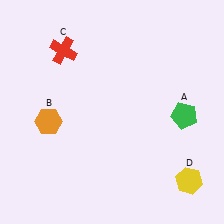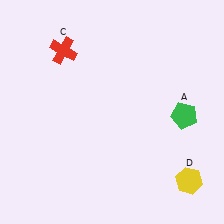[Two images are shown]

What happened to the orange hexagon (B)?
The orange hexagon (B) was removed in Image 2. It was in the bottom-left area of Image 1.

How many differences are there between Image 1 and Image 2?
There is 1 difference between the two images.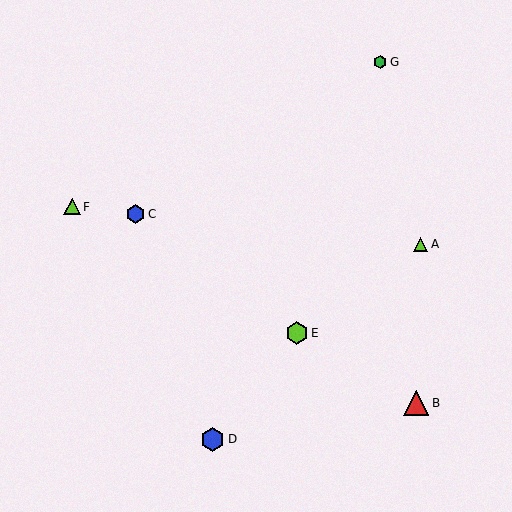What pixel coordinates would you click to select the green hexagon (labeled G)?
Click at (380, 62) to select the green hexagon G.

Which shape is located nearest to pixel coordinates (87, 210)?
The lime triangle (labeled F) at (72, 207) is nearest to that location.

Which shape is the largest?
The red triangle (labeled B) is the largest.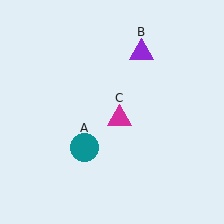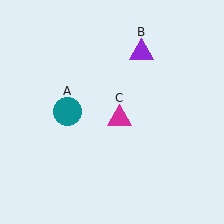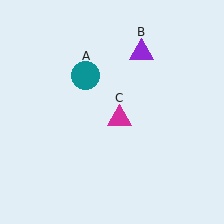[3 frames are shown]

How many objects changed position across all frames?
1 object changed position: teal circle (object A).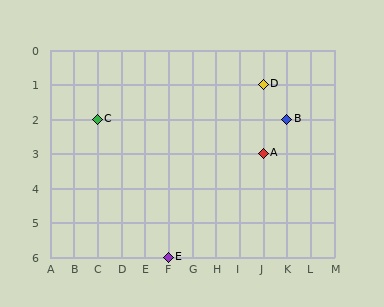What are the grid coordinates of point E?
Point E is at grid coordinates (F, 6).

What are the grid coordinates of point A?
Point A is at grid coordinates (J, 3).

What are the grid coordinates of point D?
Point D is at grid coordinates (J, 1).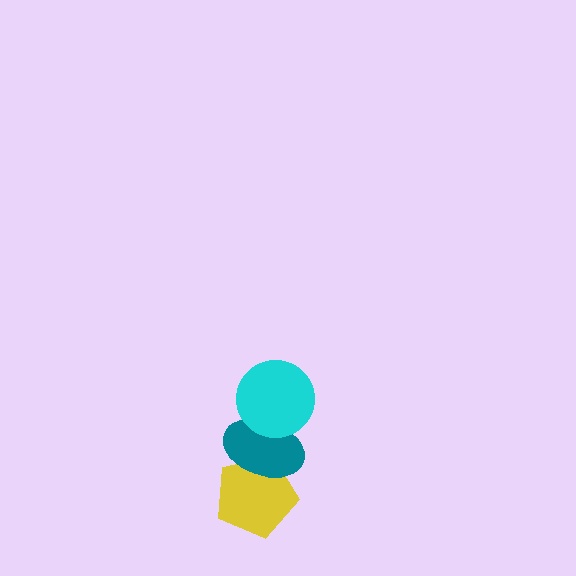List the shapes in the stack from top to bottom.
From top to bottom: the cyan circle, the teal ellipse, the yellow pentagon.